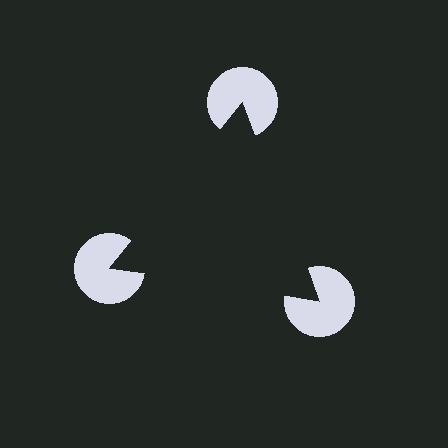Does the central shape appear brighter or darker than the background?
It typically appears slightly darker than the background, even though no actual brightness change is drawn.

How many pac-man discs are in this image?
There are 3 — one at each vertex of the illusory triangle.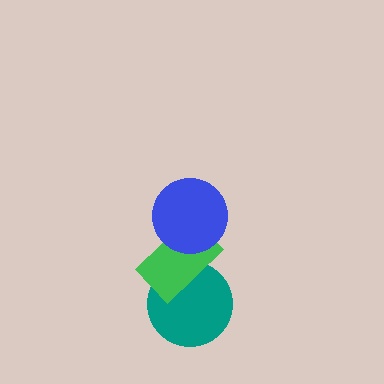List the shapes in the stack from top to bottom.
From top to bottom: the blue circle, the green rectangle, the teal circle.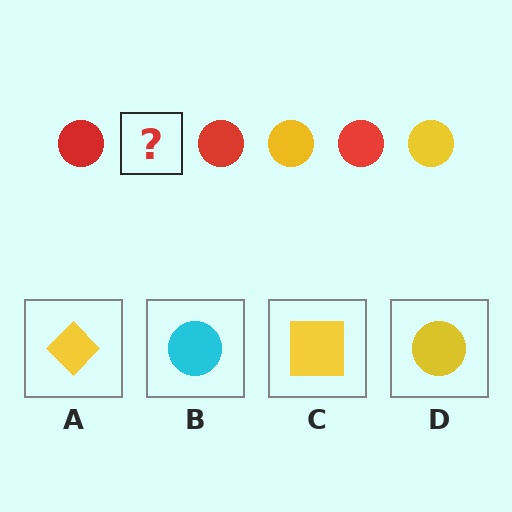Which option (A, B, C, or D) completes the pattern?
D.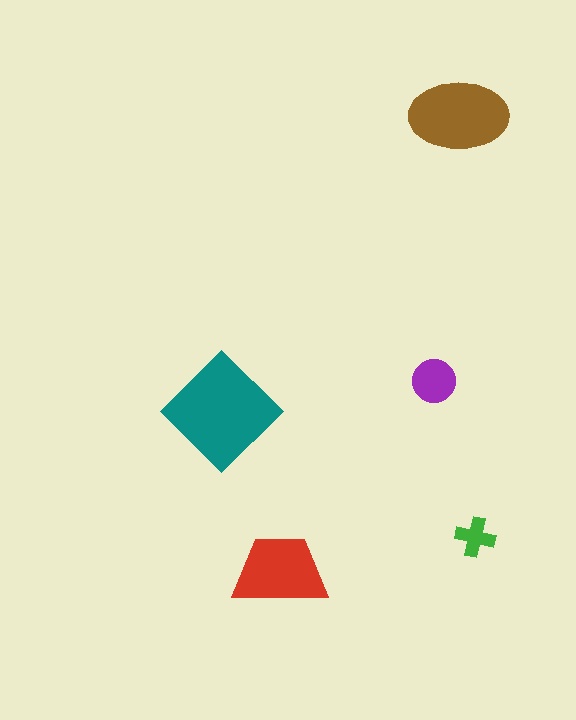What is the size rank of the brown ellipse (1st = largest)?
2nd.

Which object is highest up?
The brown ellipse is topmost.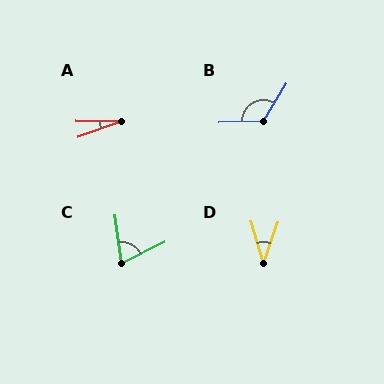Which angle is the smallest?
A, at approximately 20 degrees.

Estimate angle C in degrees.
Approximately 71 degrees.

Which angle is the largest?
B, at approximately 123 degrees.